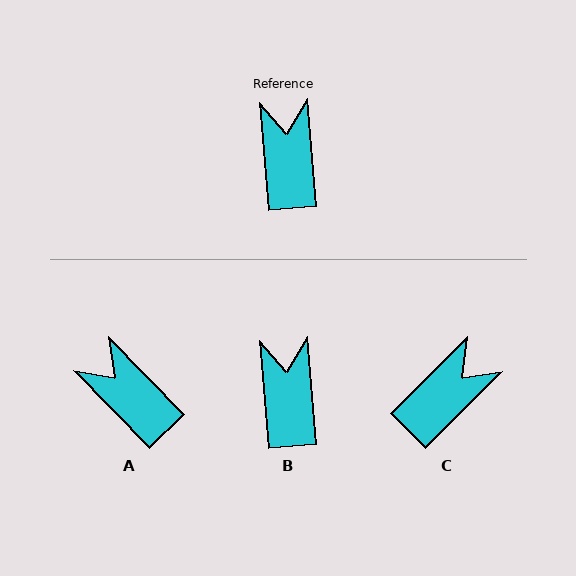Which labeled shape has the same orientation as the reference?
B.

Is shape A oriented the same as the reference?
No, it is off by about 40 degrees.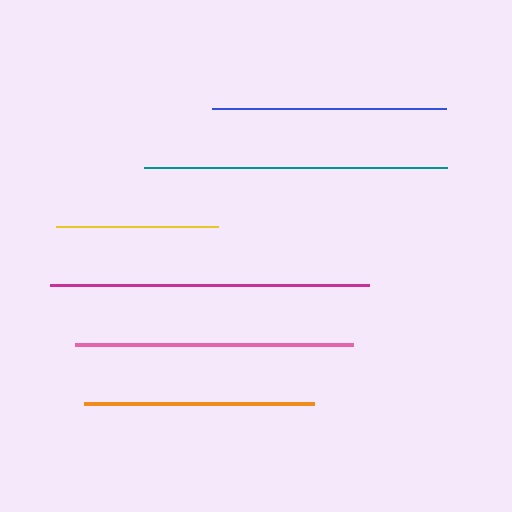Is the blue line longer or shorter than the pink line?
The pink line is longer than the blue line.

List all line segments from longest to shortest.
From longest to shortest: magenta, teal, pink, blue, orange, yellow.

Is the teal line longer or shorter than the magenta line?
The magenta line is longer than the teal line.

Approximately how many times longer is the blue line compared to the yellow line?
The blue line is approximately 1.4 times the length of the yellow line.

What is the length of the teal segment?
The teal segment is approximately 303 pixels long.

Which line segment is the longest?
The magenta line is the longest at approximately 319 pixels.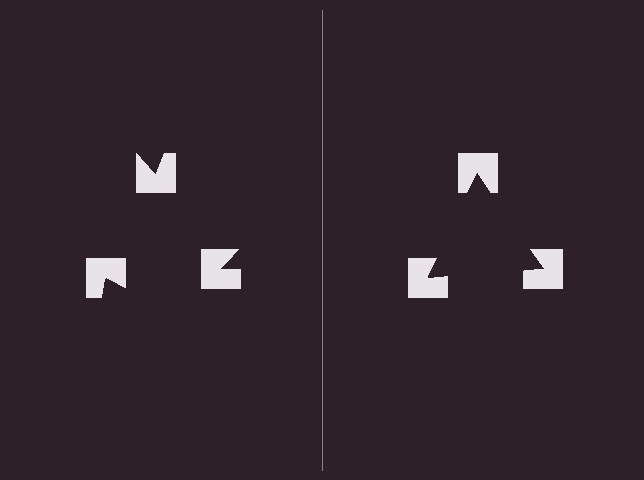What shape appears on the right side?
An illusory triangle.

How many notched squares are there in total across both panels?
6 — 3 on each side.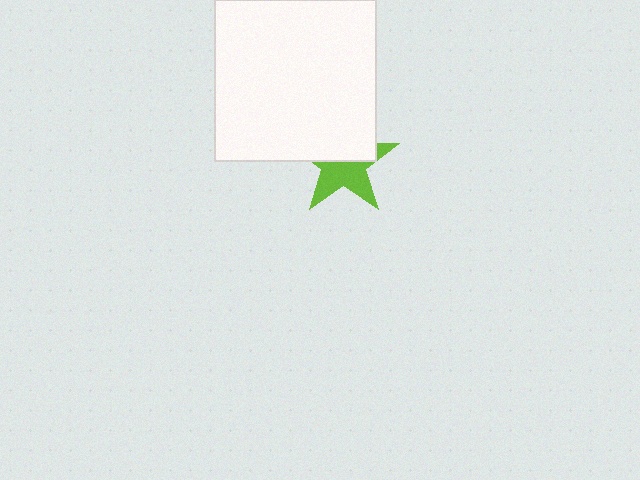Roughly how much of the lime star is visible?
About half of it is visible (roughly 51%).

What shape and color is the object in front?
The object in front is a white square.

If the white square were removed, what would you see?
You would see the complete lime star.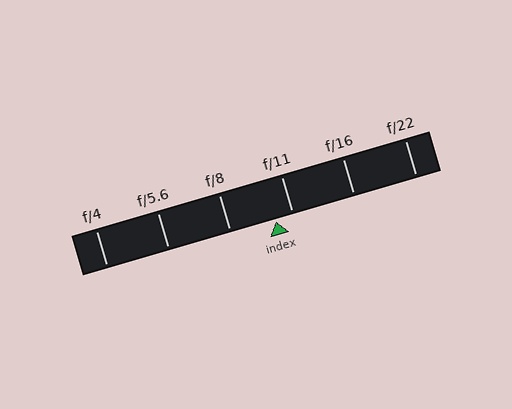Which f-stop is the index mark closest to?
The index mark is closest to f/11.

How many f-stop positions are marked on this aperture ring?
There are 6 f-stop positions marked.